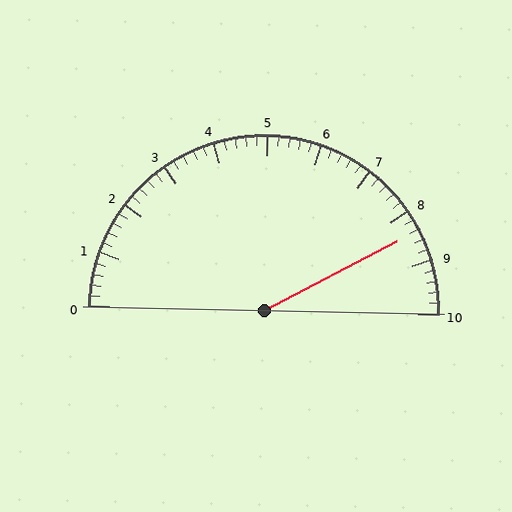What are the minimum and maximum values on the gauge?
The gauge ranges from 0 to 10.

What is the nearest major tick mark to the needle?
The nearest major tick mark is 8.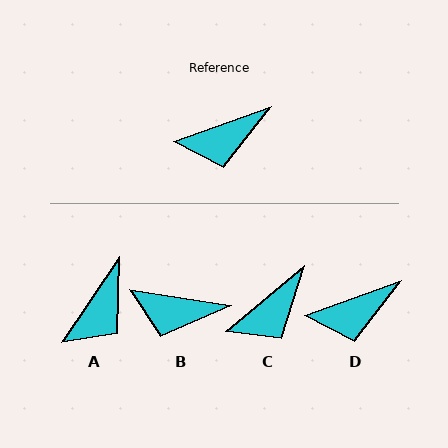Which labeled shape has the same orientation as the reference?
D.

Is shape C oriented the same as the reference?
No, it is off by about 20 degrees.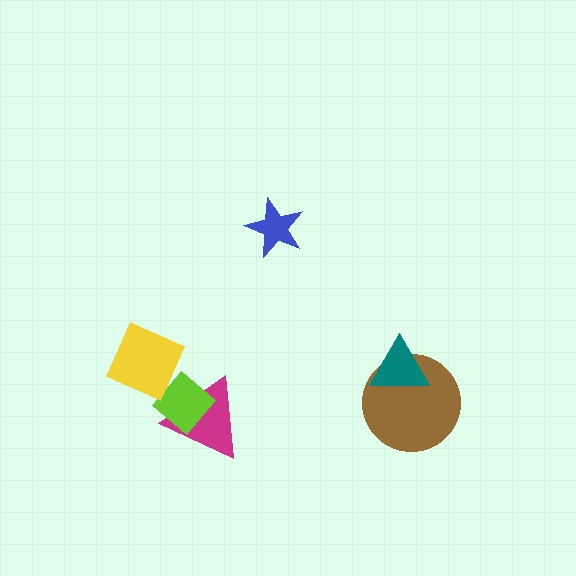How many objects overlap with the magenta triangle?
1 object overlaps with the magenta triangle.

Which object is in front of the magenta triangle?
The lime diamond is in front of the magenta triangle.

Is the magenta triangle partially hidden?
Yes, it is partially covered by another shape.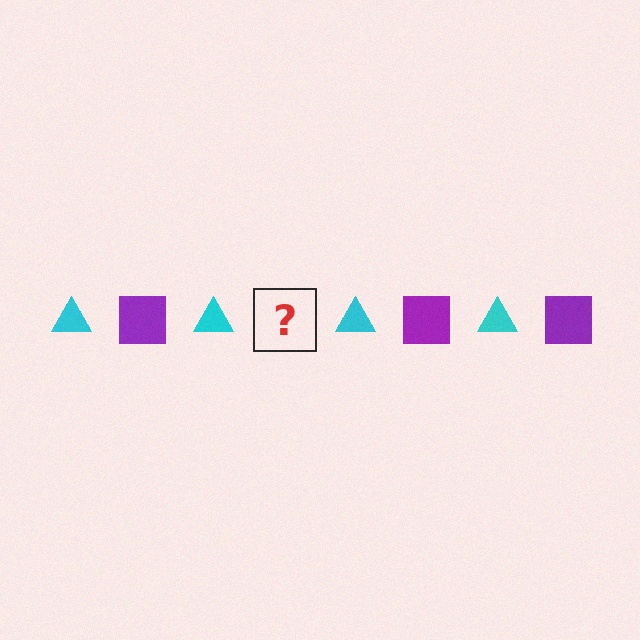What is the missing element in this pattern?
The missing element is a purple square.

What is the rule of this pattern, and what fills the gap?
The rule is that the pattern alternates between cyan triangle and purple square. The gap should be filled with a purple square.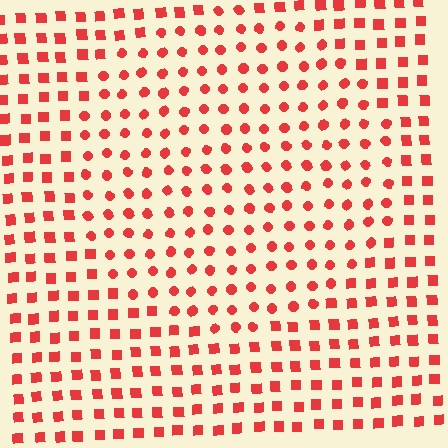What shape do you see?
I see a circle.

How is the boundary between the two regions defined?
The boundary is defined by a change in element shape: circles inside vs. squares outside. All elements share the same color and spacing.